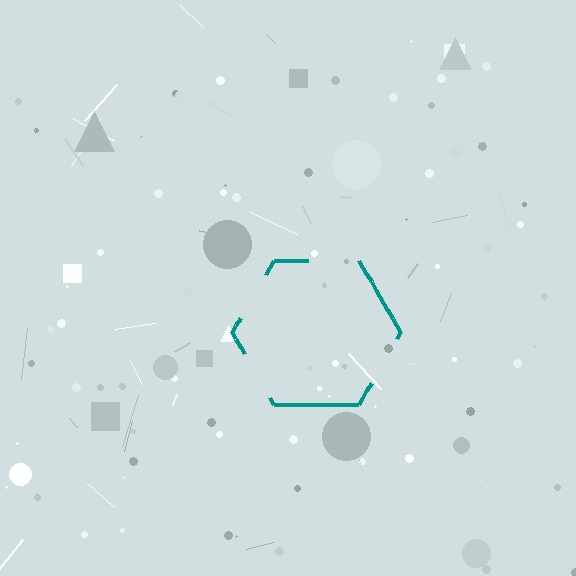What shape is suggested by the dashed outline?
The dashed outline suggests a hexagon.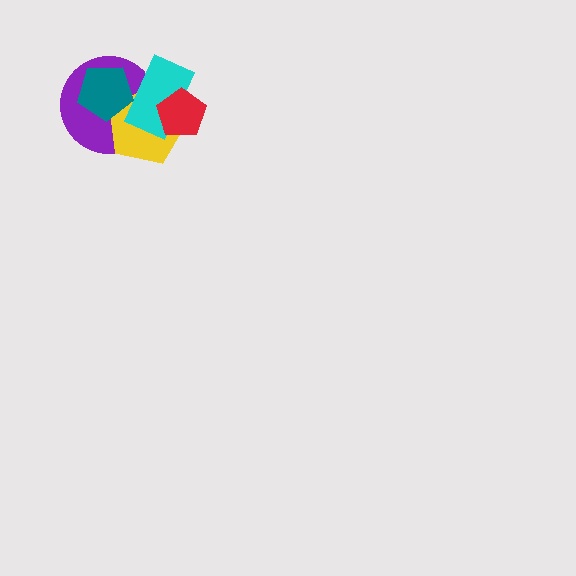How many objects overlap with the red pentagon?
2 objects overlap with the red pentagon.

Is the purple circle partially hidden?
Yes, it is partially covered by another shape.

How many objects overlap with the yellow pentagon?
4 objects overlap with the yellow pentagon.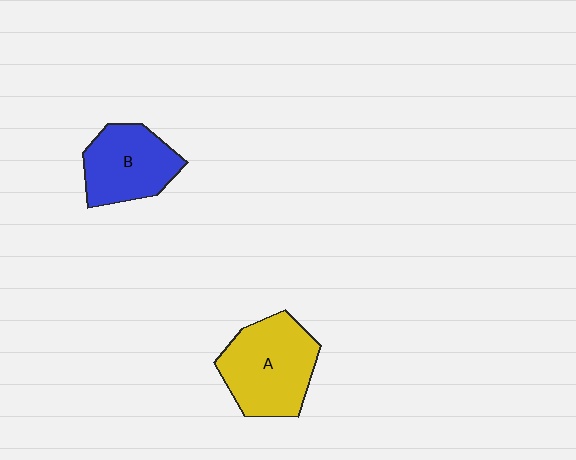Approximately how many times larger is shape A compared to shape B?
Approximately 1.3 times.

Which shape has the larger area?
Shape A (yellow).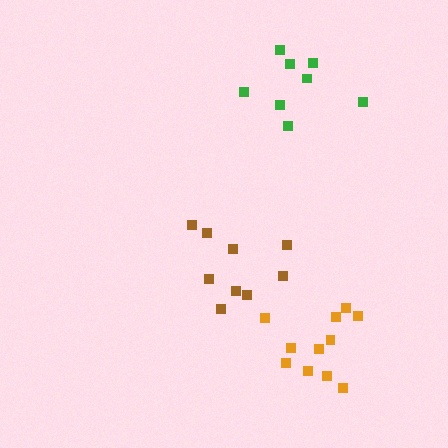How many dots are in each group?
Group 1: 9 dots, Group 2: 8 dots, Group 3: 11 dots (28 total).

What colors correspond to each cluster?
The clusters are colored: brown, green, orange.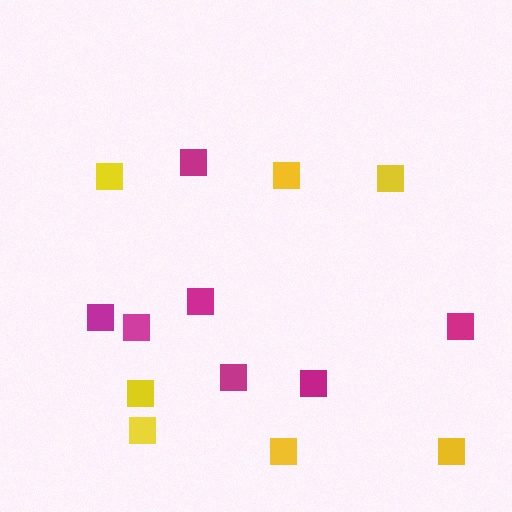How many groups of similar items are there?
There are 2 groups: one group of magenta squares (7) and one group of yellow squares (7).